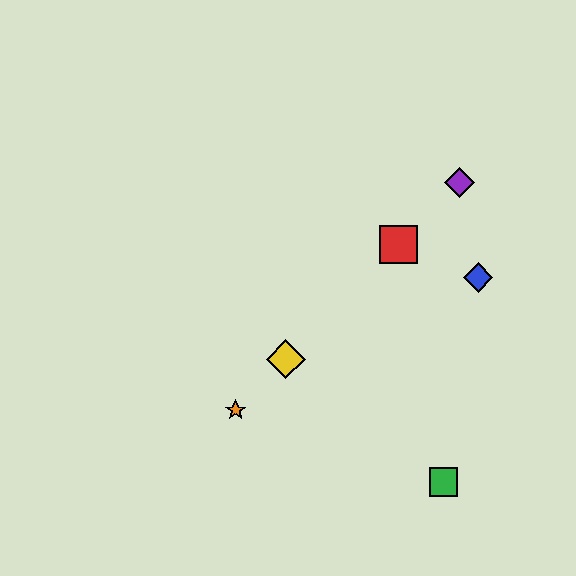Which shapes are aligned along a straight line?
The red square, the yellow diamond, the purple diamond, the orange star are aligned along a straight line.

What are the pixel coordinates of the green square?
The green square is at (444, 482).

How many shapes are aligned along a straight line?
4 shapes (the red square, the yellow diamond, the purple diamond, the orange star) are aligned along a straight line.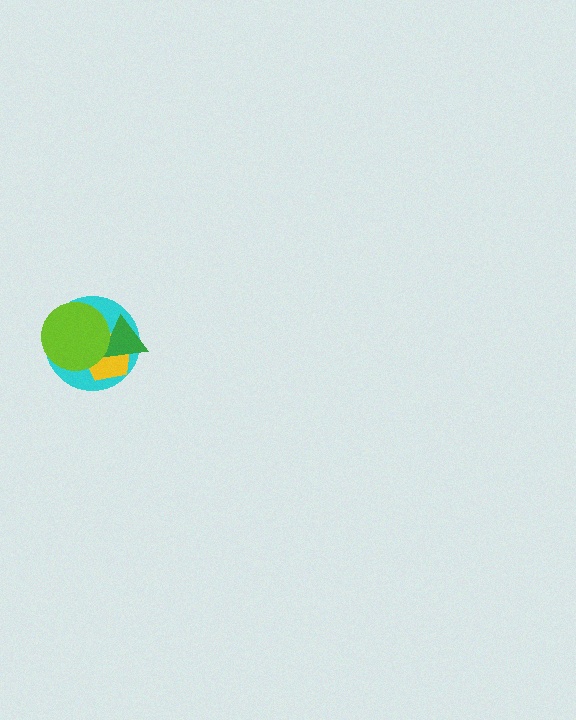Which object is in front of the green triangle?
The lime circle is in front of the green triangle.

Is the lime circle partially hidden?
No, no other shape covers it.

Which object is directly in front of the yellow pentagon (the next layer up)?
The green triangle is directly in front of the yellow pentagon.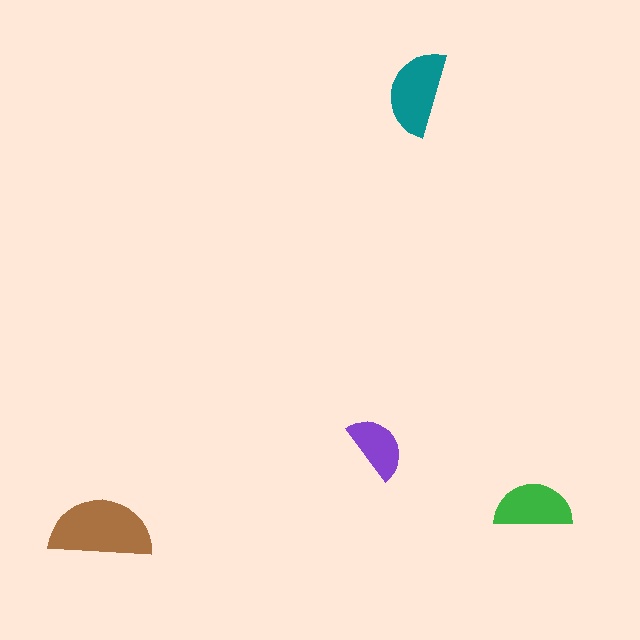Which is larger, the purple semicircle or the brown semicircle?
The brown one.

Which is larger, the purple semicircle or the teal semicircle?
The teal one.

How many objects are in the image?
There are 4 objects in the image.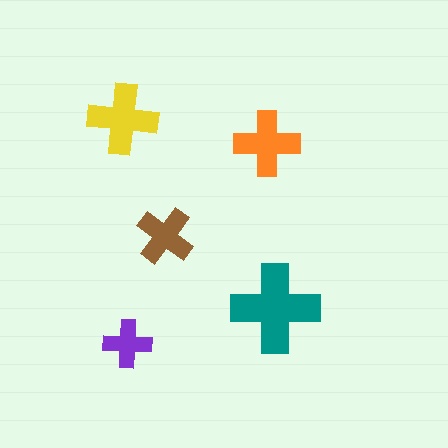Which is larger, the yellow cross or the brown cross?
The yellow one.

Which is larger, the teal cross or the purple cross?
The teal one.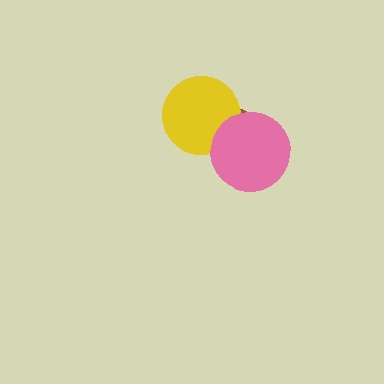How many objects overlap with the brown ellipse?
2 objects overlap with the brown ellipse.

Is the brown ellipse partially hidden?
Yes, it is partially covered by another shape.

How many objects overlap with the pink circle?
2 objects overlap with the pink circle.